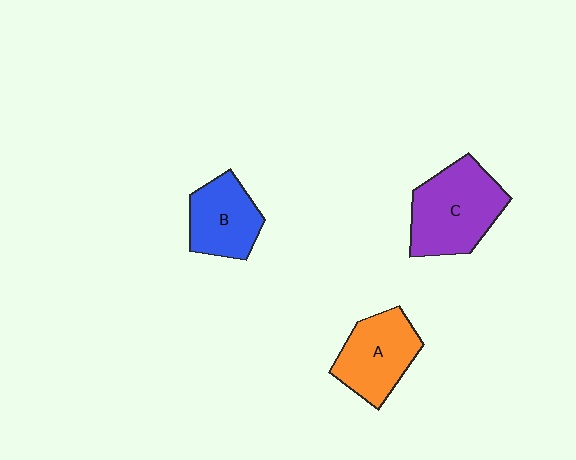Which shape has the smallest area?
Shape B (blue).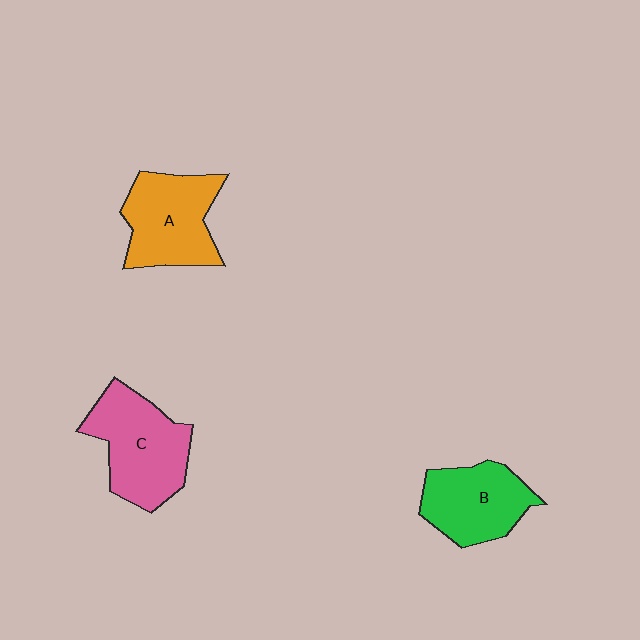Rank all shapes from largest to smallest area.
From largest to smallest: C (pink), A (orange), B (green).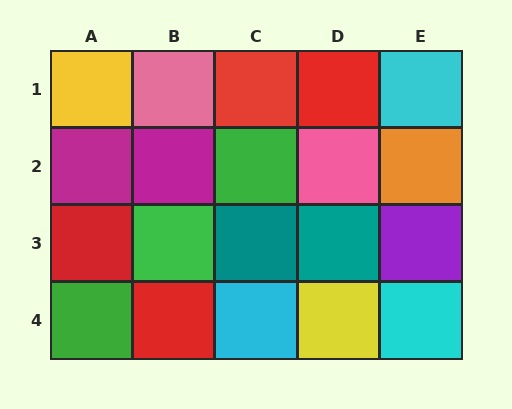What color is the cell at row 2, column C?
Green.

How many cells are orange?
1 cell is orange.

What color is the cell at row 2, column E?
Orange.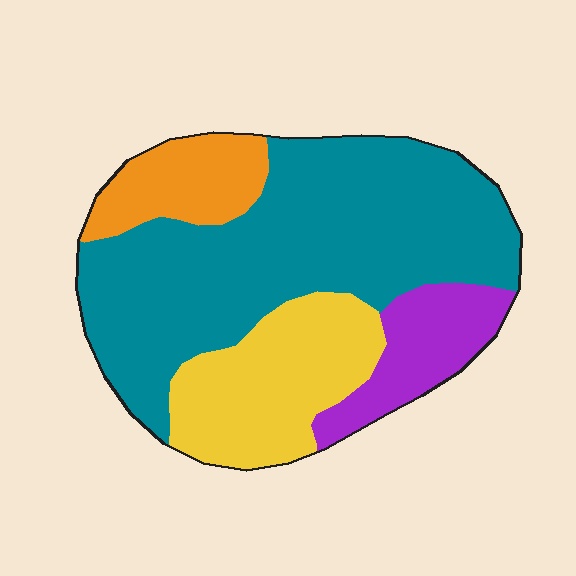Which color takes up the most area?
Teal, at roughly 55%.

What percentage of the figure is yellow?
Yellow takes up about one fifth (1/5) of the figure.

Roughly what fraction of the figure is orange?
Orange takes up about one eighth (1/8) of the figure.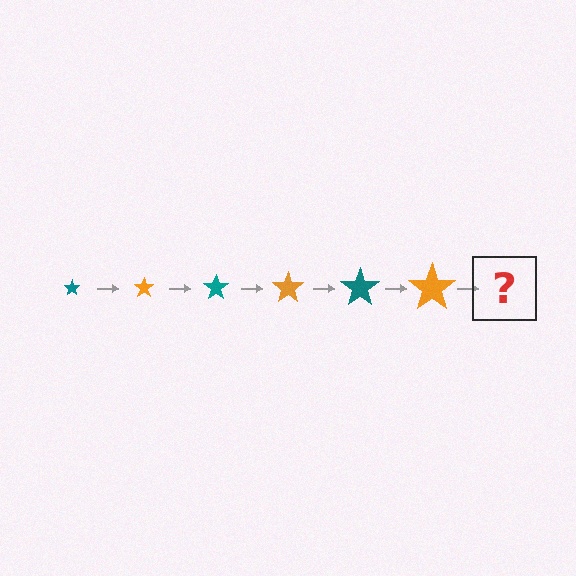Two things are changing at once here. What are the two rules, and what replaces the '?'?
The two rules are that the star grows larger each step and the color cycles through teal and orange. The '?' should be a teal star, larger than the previous one.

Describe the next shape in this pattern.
It should be a teal star, larger than the previous one.